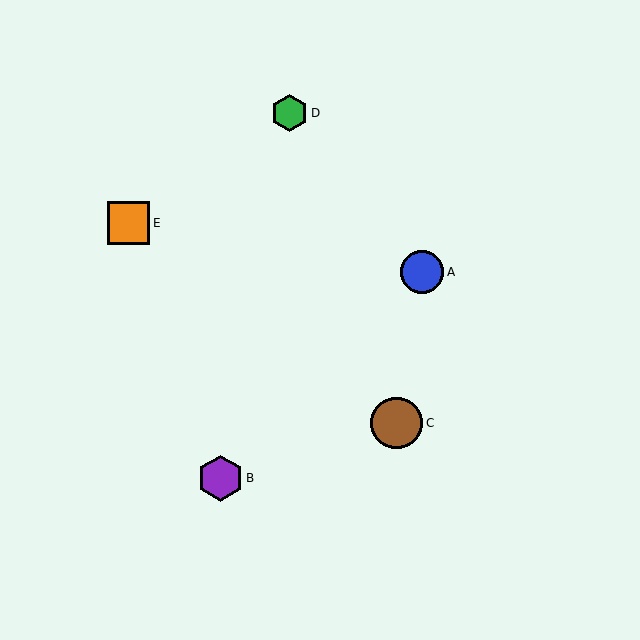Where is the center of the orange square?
The center of the orange square is at (129, 223).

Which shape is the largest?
The brown circle (labeled C) is the largest.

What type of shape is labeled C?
Shape C is a brown circle.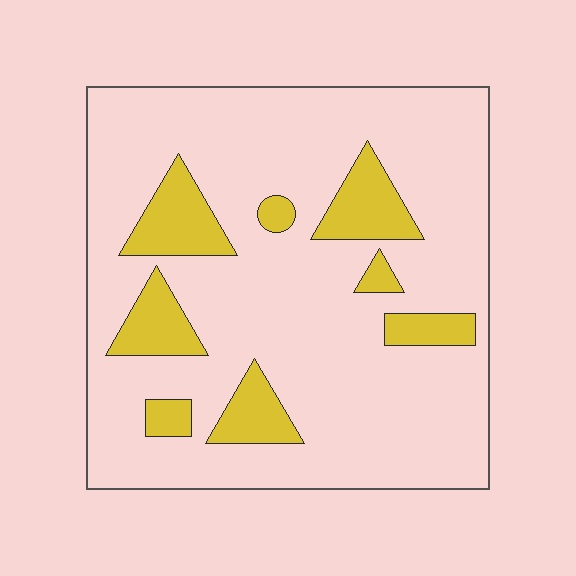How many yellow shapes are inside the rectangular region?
8.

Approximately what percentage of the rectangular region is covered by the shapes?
Approximately 15%.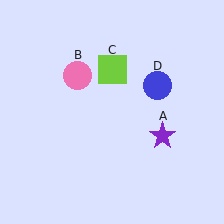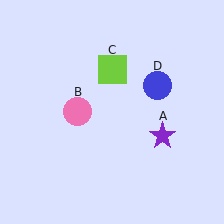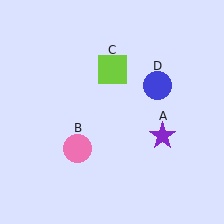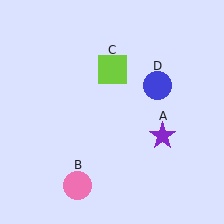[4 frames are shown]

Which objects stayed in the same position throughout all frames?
Purple star (object A) and lime square (object C) and blue circle (object D) remained stationary.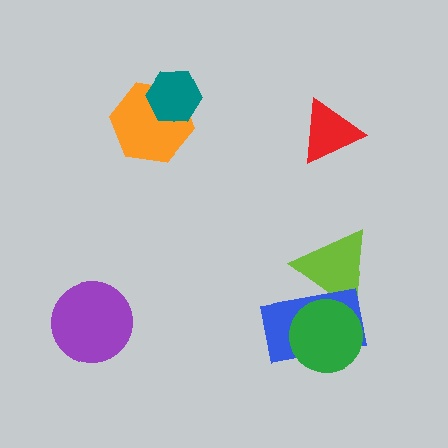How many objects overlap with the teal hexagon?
1 object overlaps with the teal hexagon.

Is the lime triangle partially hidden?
Yes, it is partially covered by another shape.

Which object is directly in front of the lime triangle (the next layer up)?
The blue rectangle is directly in front of the lime triangle.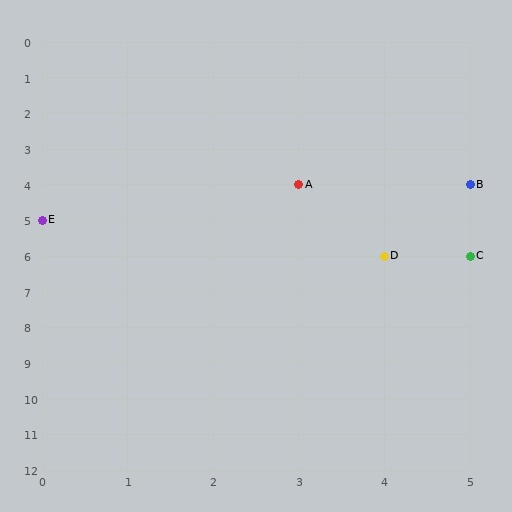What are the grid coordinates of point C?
Point C is at grid coordinates (5, 6).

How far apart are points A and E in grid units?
Points A and E are 3 columns and 1 row apart (about 3.2 grid units diagonally).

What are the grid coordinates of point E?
Point E is at grid coordinates (0, 5).